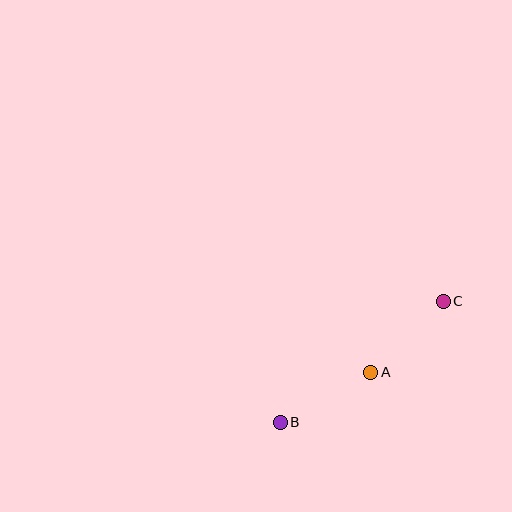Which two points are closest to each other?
Points A and C are closest to each other.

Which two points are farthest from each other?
Points B and C are farthest from each other.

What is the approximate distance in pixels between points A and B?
The distance between A and B is approximately 103 pixels.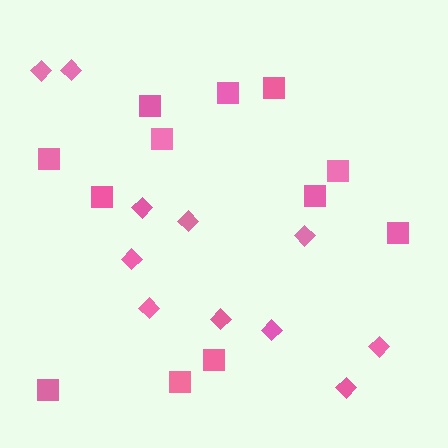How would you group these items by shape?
There are 2 groups: one group of diamonds (11) and one group of squares (12).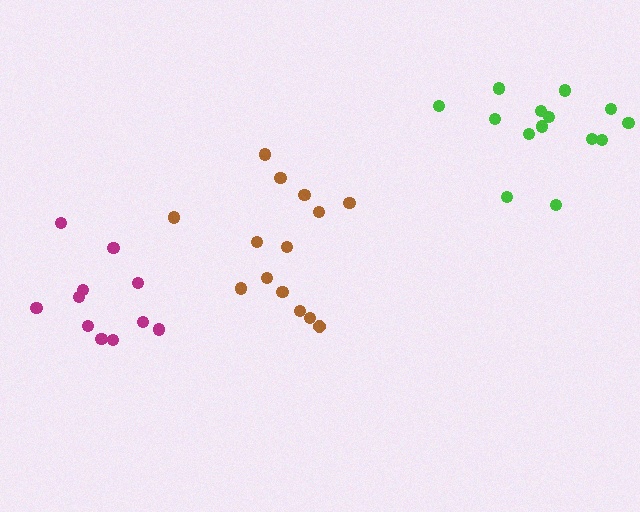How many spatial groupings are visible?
There are 3 spatial groupings.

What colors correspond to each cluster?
The clusters are colored: brown, magenta, green.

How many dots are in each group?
Group 1: 14 dots, Group 2: 11 dots, Group 3: 14 dots (39 total).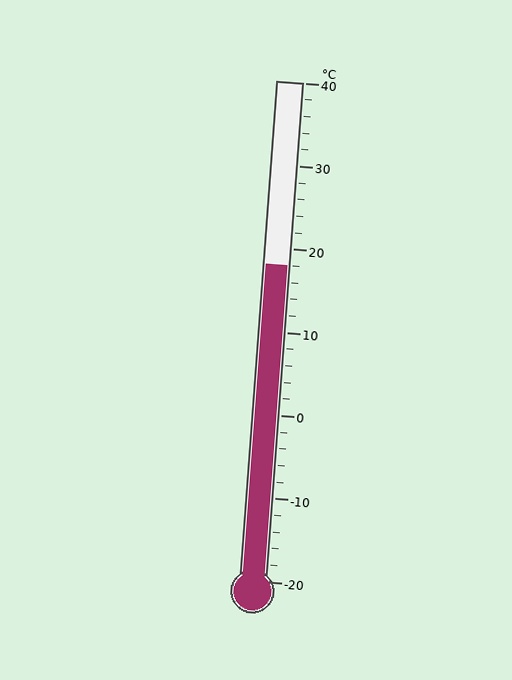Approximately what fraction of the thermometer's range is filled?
The thermometer is filled to approximately 65% of its range.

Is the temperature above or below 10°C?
The temperature is above 10°C.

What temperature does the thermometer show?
The thermometer shows approximately 18°C.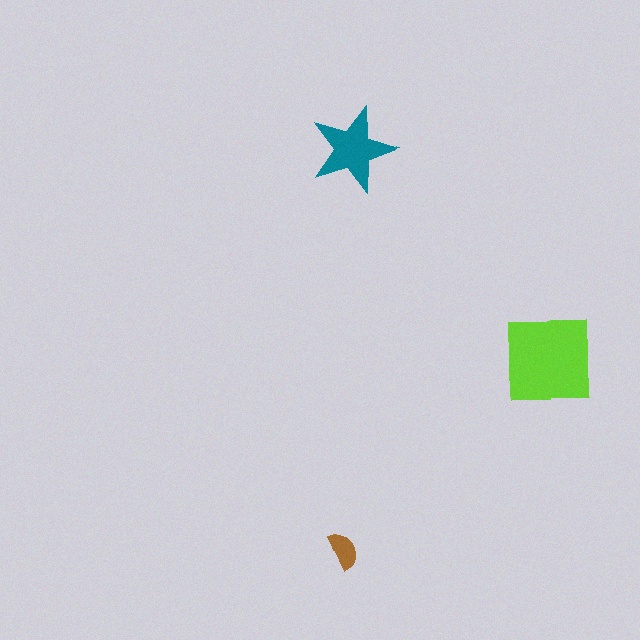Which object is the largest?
The lime square.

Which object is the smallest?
The brown semicircle.